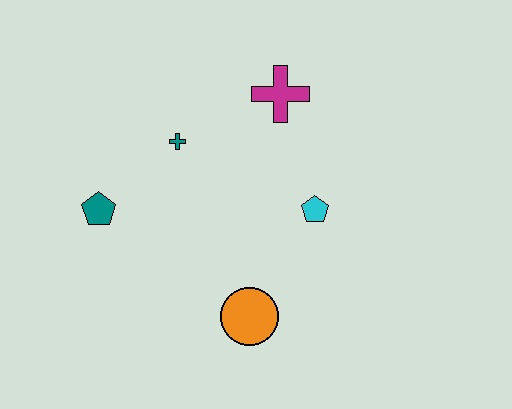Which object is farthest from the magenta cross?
The orange circle is farthest from the magenta cross.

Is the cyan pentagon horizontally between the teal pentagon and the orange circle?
No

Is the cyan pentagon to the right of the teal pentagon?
Yes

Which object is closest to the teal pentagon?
The teal cross is closest to the teal pentagon.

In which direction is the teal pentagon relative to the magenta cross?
The teal pentagon is to the left of the magenta cross.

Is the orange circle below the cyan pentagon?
Yes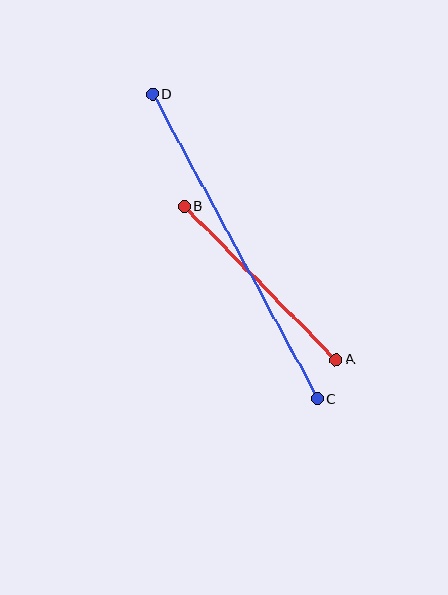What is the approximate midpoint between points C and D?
The midpoint is at approximately (235, 246) pixels.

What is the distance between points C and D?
The distance is approximately 346 pixels.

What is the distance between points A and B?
The distance is approximately 216 pixels.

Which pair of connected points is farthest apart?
Points C and D are farthest apart.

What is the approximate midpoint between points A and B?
The midpoint is at approximately (260, 283) pixels.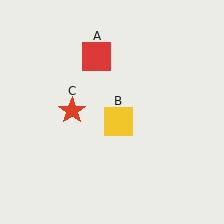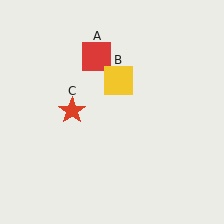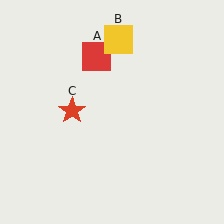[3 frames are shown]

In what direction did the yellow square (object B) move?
The yellow square (object B) moved up.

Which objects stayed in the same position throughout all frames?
Red square (object A) and red star (object C) remained stationary.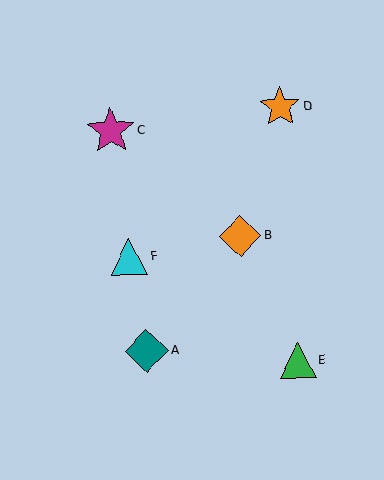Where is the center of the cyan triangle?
The center of the cyan triangle is at (129, 257).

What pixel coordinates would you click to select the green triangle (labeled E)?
Click at (298, 360) to select the green triangle E.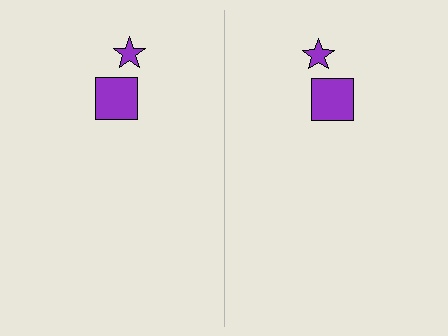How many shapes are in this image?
There are 4 shapes in this image.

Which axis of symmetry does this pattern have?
The pattern has a vertical axis of symmetry running through the center of the image.